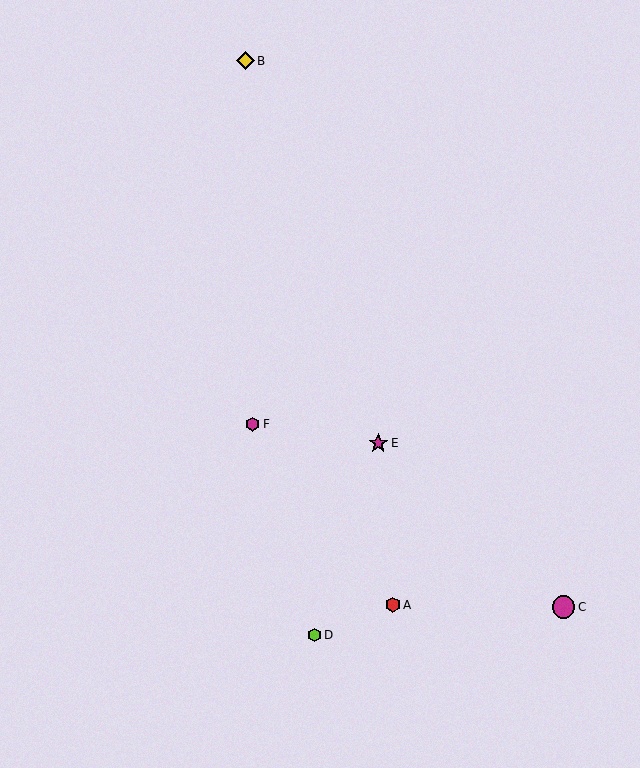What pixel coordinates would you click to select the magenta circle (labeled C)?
Click at (563, 607) to select the magenta circle C.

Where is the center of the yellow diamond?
The center of the yellow diamond is at (245, 61).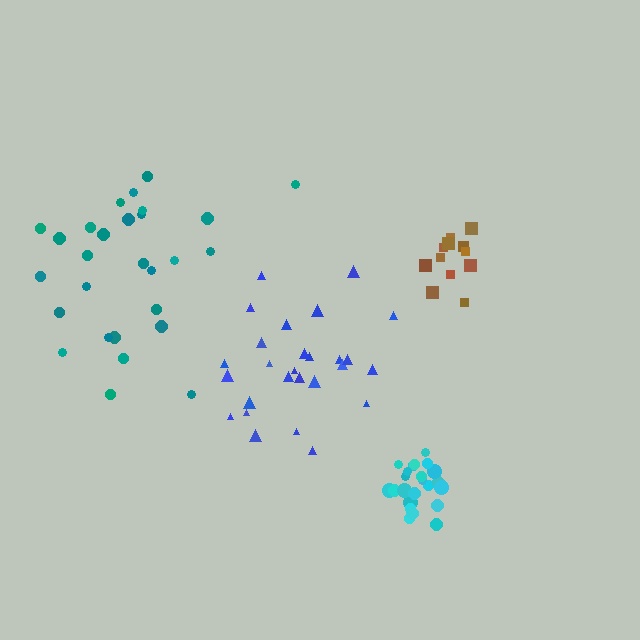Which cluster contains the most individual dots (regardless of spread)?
Teal (28).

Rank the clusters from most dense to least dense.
cyan, brown, blue, teal.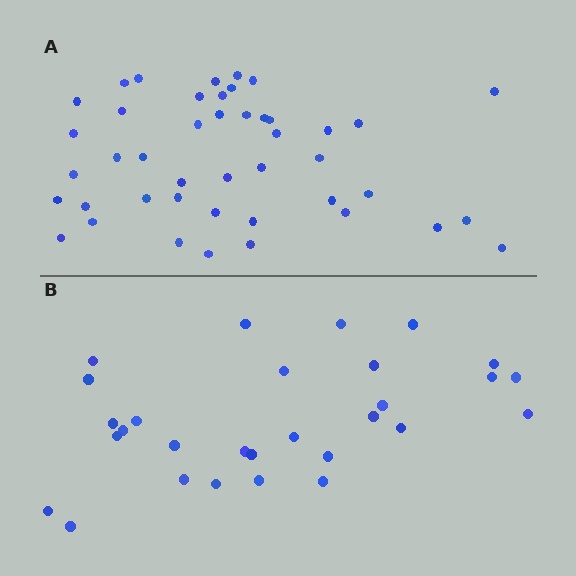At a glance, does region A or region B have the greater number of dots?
Region A (the top region) has more dots.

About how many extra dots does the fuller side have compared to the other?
Region A has approximately 15 more dots than region B.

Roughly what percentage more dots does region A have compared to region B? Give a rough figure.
About 50% more.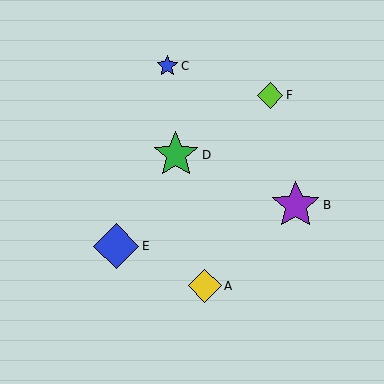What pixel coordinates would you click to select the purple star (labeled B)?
Click at (296, 205) to select the purple star B.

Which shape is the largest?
The purple star (labeled B) is the largest.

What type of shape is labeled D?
Shape D is a green star.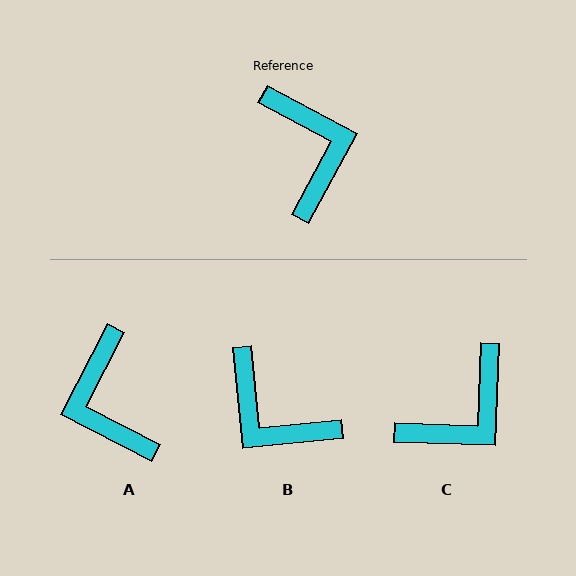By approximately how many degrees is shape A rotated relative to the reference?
Approximately 179 degrees clockwise.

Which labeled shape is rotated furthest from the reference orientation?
A, about 179 degrees away.